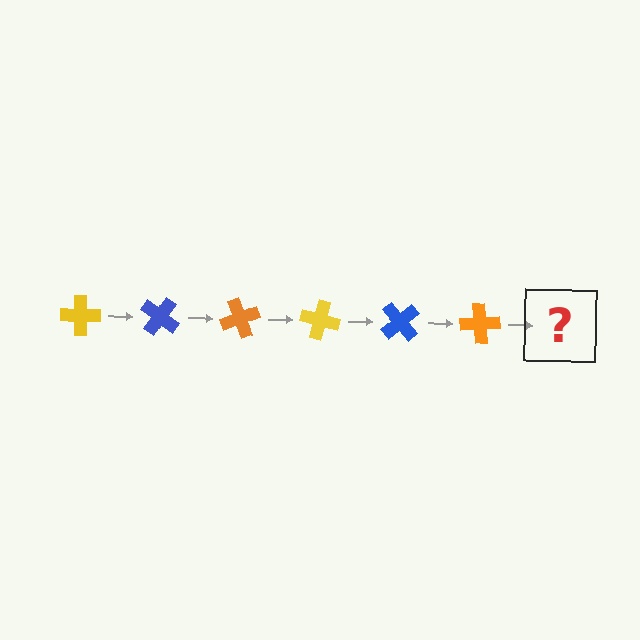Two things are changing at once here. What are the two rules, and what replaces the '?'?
The two rules are that it rotates 35 degrees each step and the color cycles through yellow, blue, and orange. The '?' should be a yellow cross, rotated 210 degrees from the start.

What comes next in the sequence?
The next element should be a yellow cross, rotated 210 degrees from the start.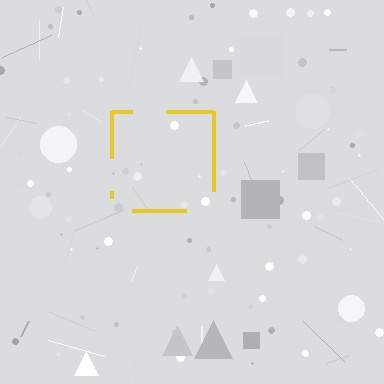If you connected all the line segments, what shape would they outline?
They would outline a square.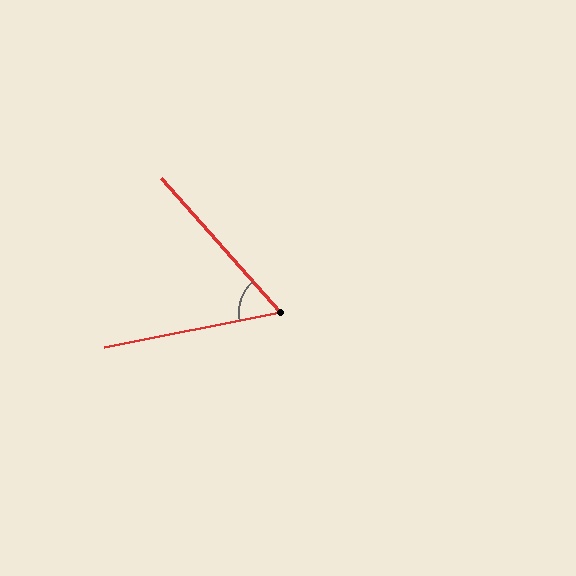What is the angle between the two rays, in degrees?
Approximately 60 degrees.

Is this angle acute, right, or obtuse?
It is acute.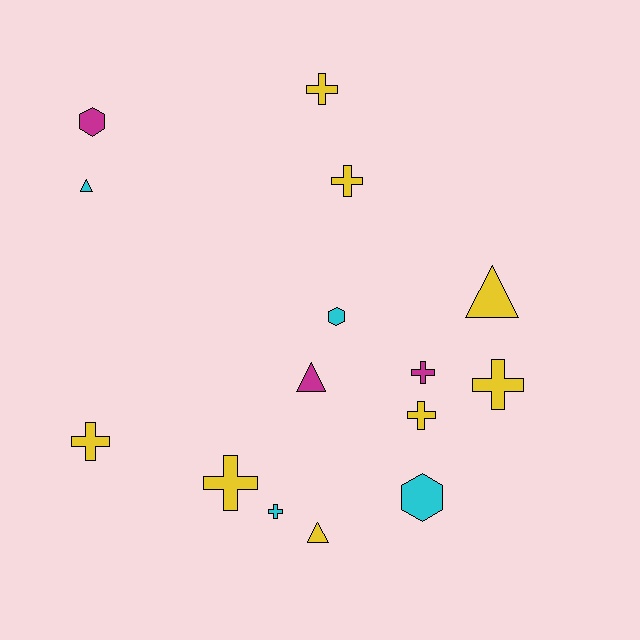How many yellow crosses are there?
There are 6 yellow crosses.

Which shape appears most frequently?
Cross, with 8 objects.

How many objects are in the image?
There are 15 objects.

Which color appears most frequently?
Yellow, with 8 objects.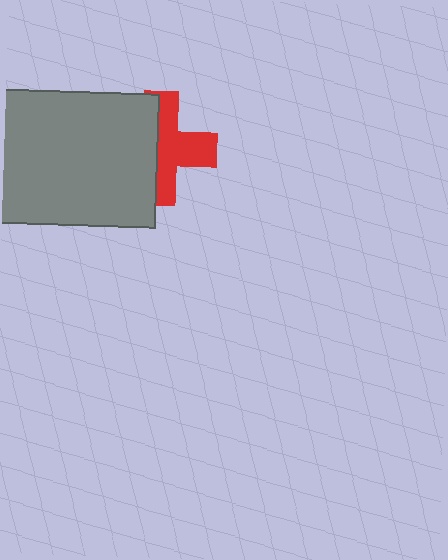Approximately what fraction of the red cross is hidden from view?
Roughly 46% of the red cross is hidden behind the gray rectangle.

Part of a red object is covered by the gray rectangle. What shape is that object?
It is a cross.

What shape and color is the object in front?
The object in front is a gray rectangle.